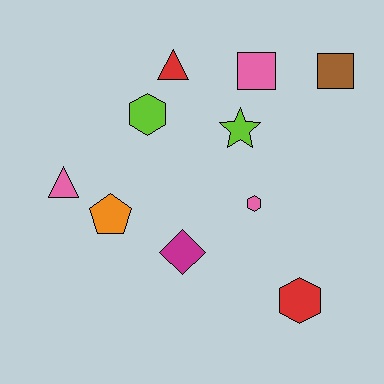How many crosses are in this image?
There are no crosses.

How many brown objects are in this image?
There is 1 brown object.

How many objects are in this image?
There are 10 objects.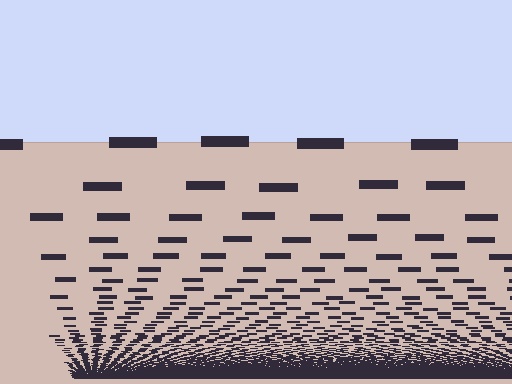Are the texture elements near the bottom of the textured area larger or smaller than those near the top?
Smaller. The gradient is inverted — elements near the bottom are smaller and denser.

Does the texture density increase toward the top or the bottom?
Density increases toward the bottom.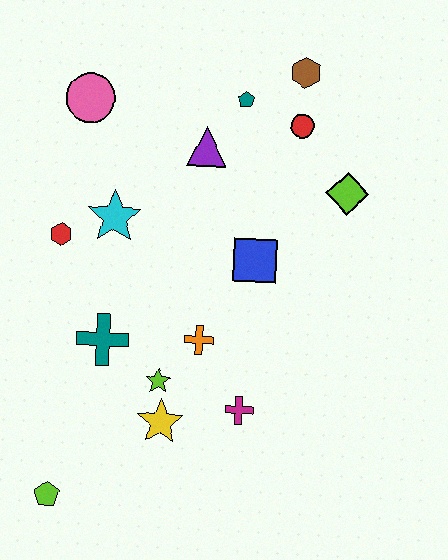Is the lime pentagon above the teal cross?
No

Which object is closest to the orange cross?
The lime star is closest to the orange cross.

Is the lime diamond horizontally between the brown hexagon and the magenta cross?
No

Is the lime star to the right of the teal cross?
Yes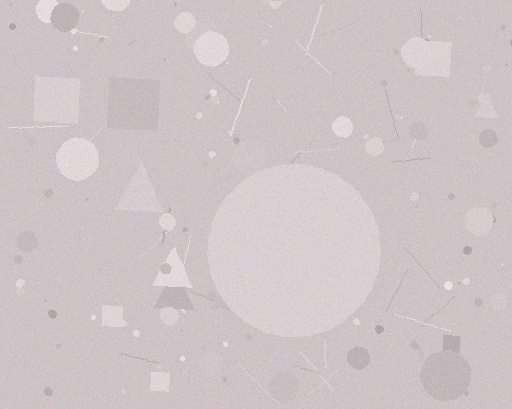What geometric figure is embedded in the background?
A circle is embedded in the background.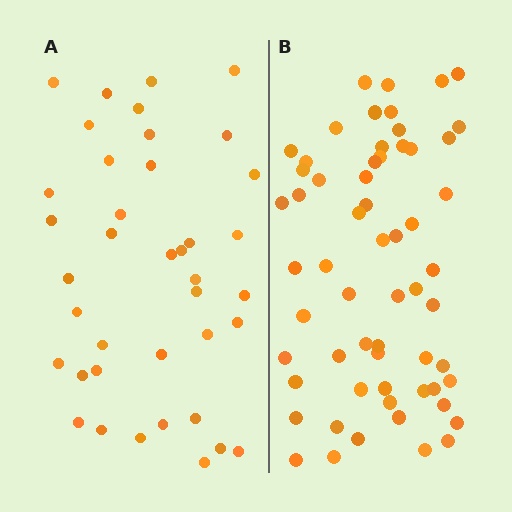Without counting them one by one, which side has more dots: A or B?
Region B (the right region) has more dots.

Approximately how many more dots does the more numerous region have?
Region B has approximately 20 more dots than region A.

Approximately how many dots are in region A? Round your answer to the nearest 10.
About 40 dots. (The exact count is 39, which rounds to 40.)